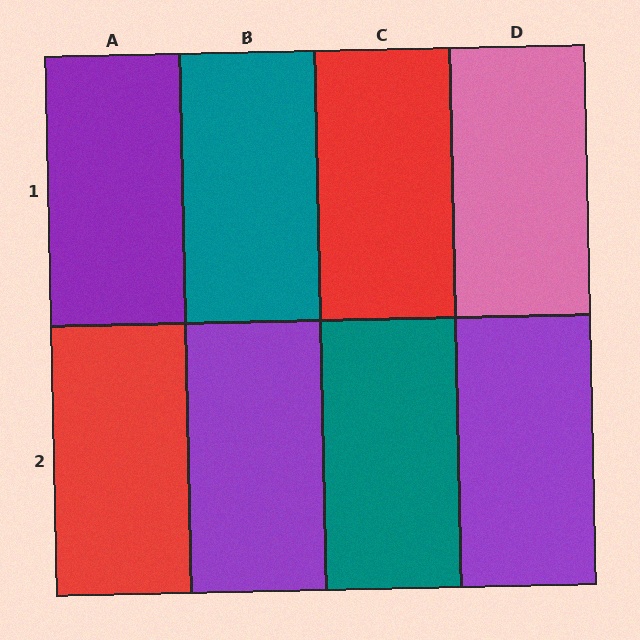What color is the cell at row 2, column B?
Purple.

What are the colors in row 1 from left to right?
Purple, teal, red, pink.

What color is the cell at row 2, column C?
Teal.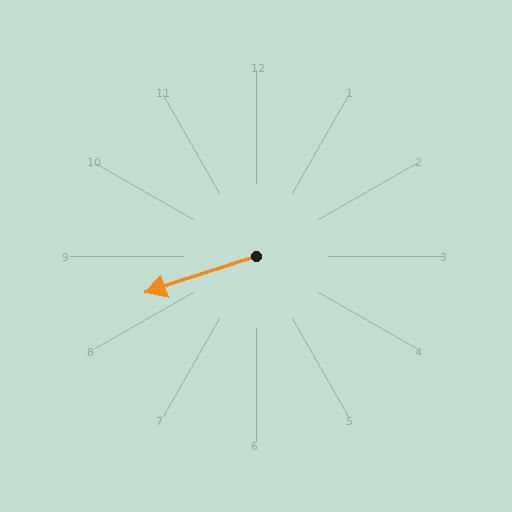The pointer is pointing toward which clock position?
Roughly 8 o'clock.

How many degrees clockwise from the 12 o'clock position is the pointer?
Approximately 252 degrees.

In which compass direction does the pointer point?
West.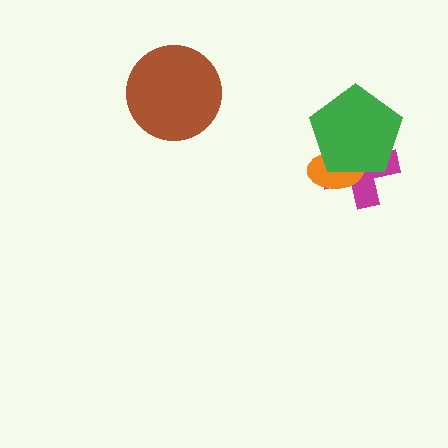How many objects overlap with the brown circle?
0 objects overlap with the brown circle.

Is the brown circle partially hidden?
No, no other shape covers it.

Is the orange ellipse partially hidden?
Yes, it is partially covered by another shape.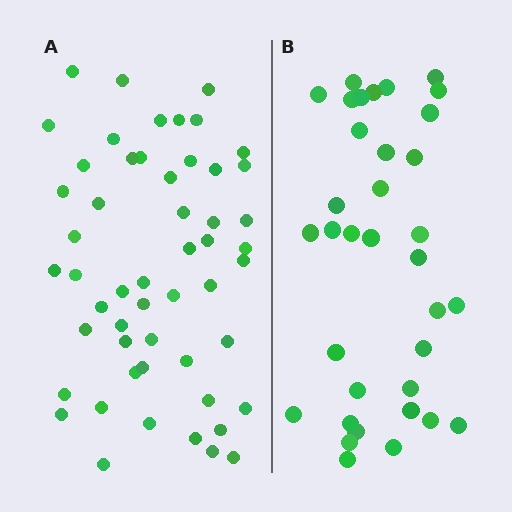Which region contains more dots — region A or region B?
Region A (the left region) has more dots.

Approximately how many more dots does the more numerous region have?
Region A has approximately 20 more dots than region B.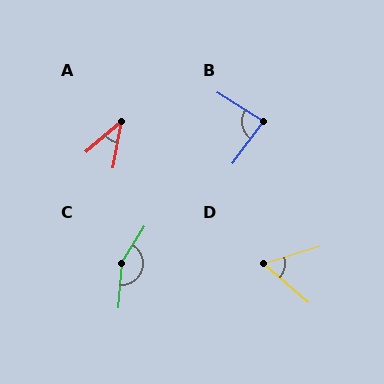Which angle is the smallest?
A, at approximately 39 degrees.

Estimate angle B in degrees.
Approximately 85 degrees.